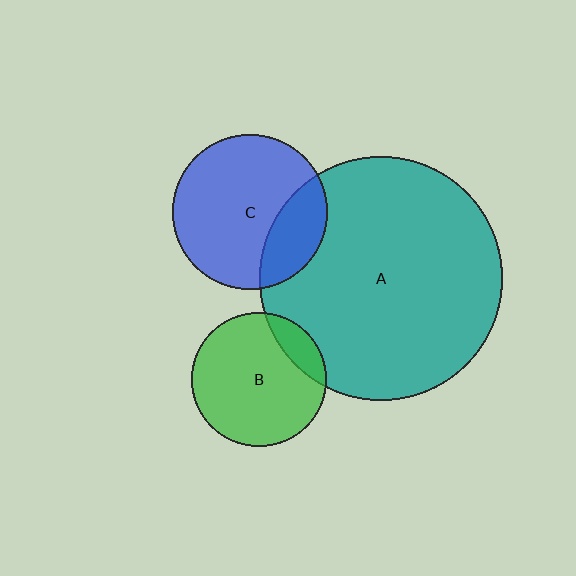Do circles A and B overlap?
Yes.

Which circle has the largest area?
Circle A (teal).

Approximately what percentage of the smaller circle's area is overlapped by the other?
Approximately 15%.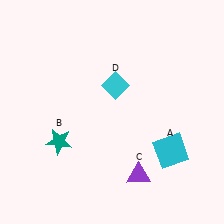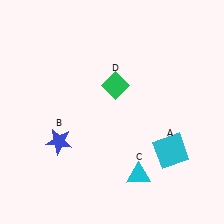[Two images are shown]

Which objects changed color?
B changed from teal to blue. C changed from purple to cyan. D changed from cyan to green.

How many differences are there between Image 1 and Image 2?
There are 3 differences between the two images.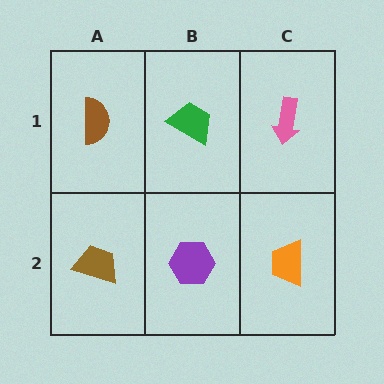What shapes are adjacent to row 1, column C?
An orange trapezoid (row 2, column C), a green trapezoid (row 1, column B).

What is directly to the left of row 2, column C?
A purple hexagon.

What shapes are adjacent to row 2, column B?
A green trapezoid (row 1, column B), a brown trapezoid (row 2, column A), an orange trapezoid (row 2, column C).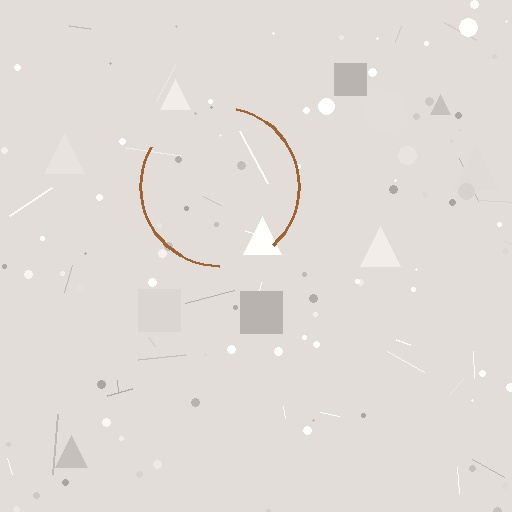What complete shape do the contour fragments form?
The contour fragments form a circle.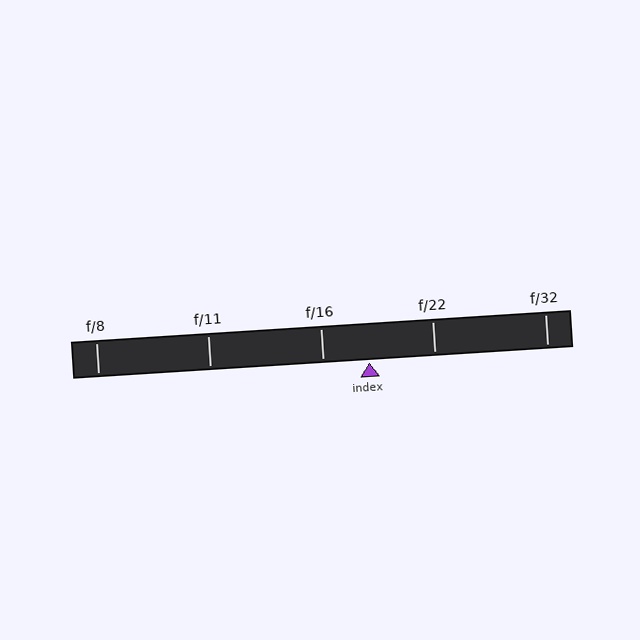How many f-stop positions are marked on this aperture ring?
There are 5 f-stop positions marked.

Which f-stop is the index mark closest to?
The index mark is closest to f/16.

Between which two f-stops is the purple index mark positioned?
The index mark is between f/16 and f/22.